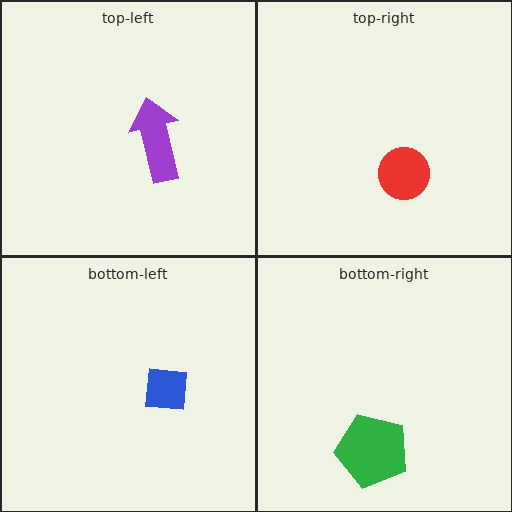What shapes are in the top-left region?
The purple arrow.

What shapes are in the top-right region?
The red circle.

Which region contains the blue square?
The bottom-left region.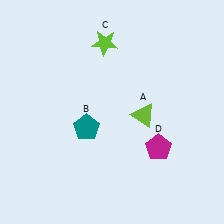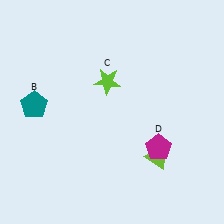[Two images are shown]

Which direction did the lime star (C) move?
The lime star (C) moved down.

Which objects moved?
The objects that moved are: the lime triangle (A), the teal pentagon (B), the lime star (C).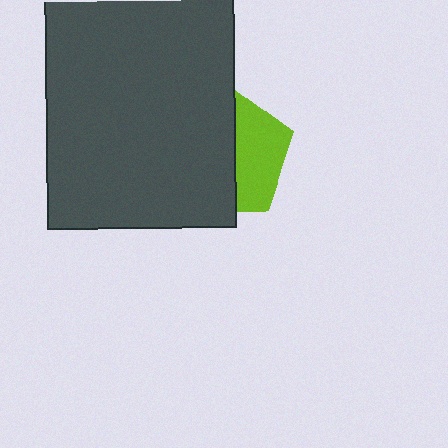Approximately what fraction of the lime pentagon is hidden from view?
Roughly 61% of the lime pentagon is hidden behind the dark gray rectangle.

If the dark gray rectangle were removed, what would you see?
You would see the complete lime pentagon.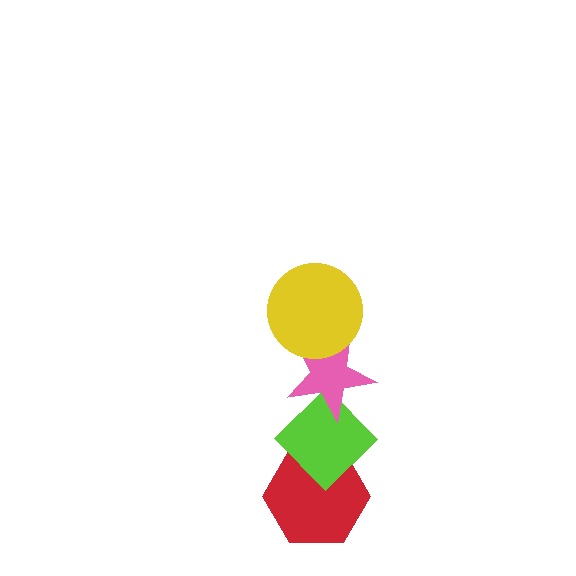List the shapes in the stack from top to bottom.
From top to bottom: the yellow circle, the pink star, the lime diamond, the red hexagon.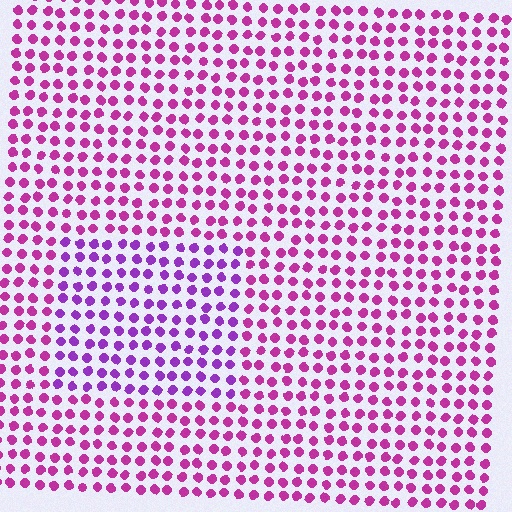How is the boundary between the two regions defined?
The boundary is defined purely by a slight shift in hue (about 32 degrees). Spacing, size, and orientation are identical on both sides.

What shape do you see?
I see a rectangle.